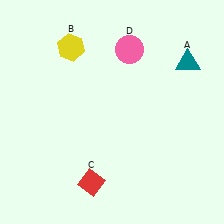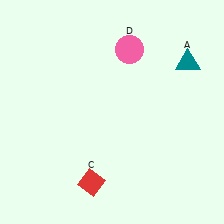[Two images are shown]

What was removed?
The yellow hexagon (B) was removed in Image 2.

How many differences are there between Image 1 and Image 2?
There is 1 difference between the two images.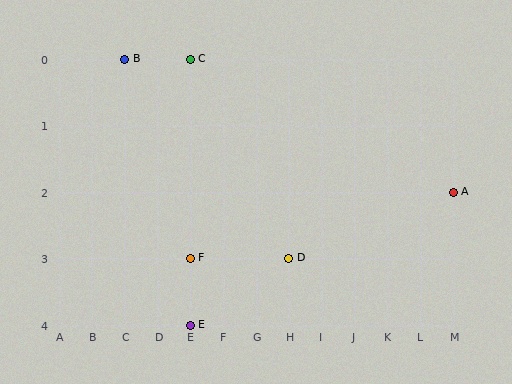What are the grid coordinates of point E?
Point E is at grid coordinates (E, 4).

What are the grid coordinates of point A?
Point A is at grid coordinates (M, 2).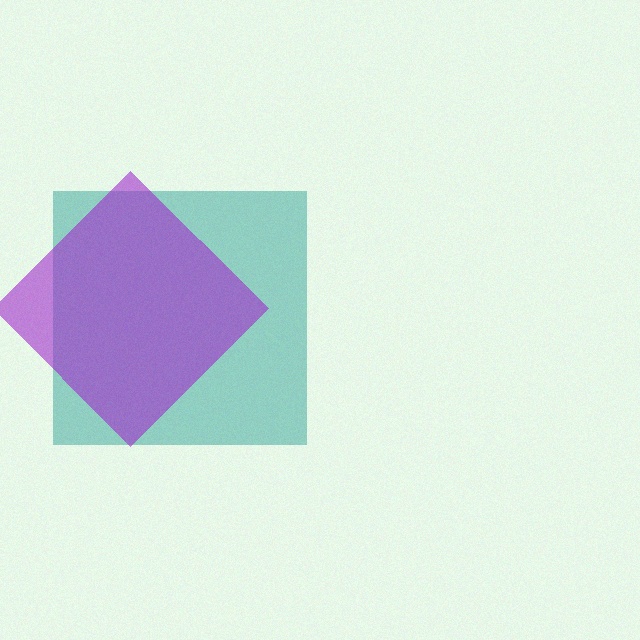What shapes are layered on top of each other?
The layered shapes are: a teal square, a purple diamond.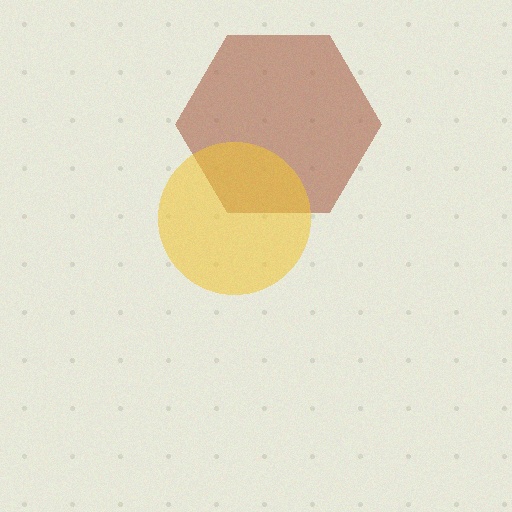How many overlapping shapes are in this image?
There are 2 overlapping shapes in the image.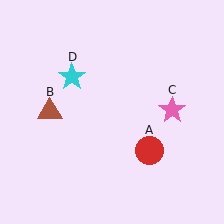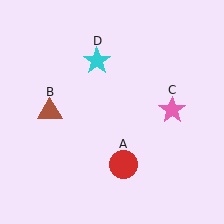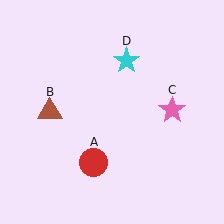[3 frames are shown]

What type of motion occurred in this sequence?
The red circle (object A), cyan star (object D) rotated clockwise around the center of the scene.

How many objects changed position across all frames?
2 objects changed position: red circle (object A), cyan star (object D).